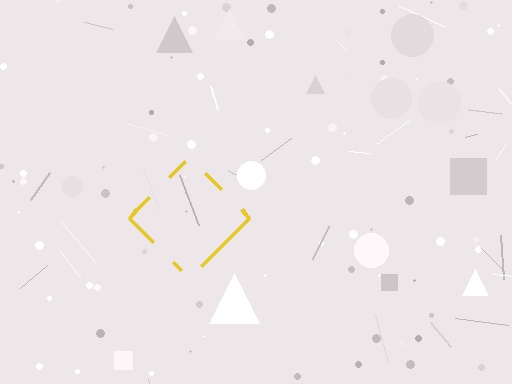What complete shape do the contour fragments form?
The contour fragments form a diamond.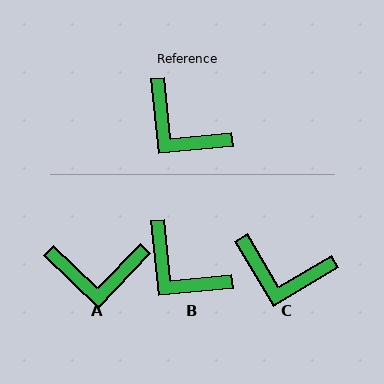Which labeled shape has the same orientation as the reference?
B.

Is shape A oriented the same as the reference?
No, it is off by about 40 degrees.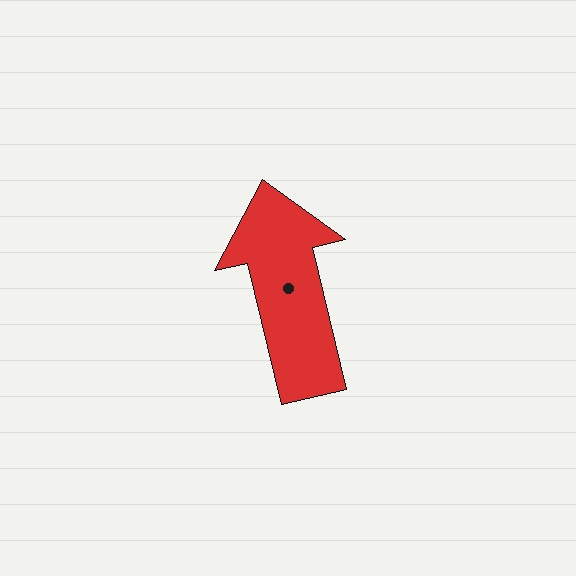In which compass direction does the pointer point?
North.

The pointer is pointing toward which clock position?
Roughly 12 o'clock.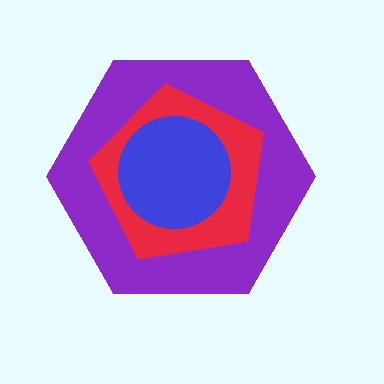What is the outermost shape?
The purple hexagon.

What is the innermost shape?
The blue circle.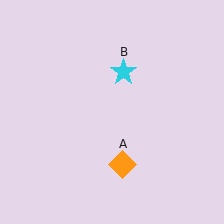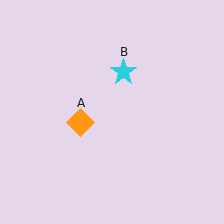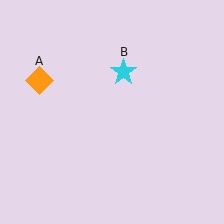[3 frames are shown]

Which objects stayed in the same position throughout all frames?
Cyan star (object B) remained stationary.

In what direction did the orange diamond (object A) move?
The orange diamond (object A) moved up and to the left.